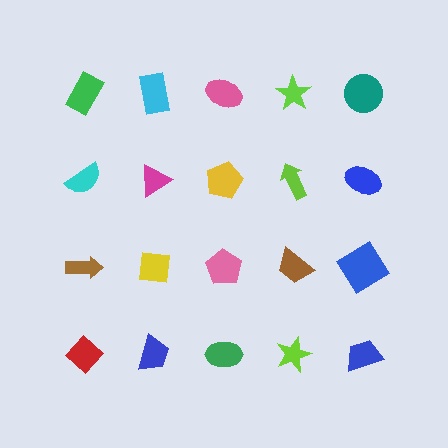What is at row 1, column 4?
A lime star.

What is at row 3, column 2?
A yellow square.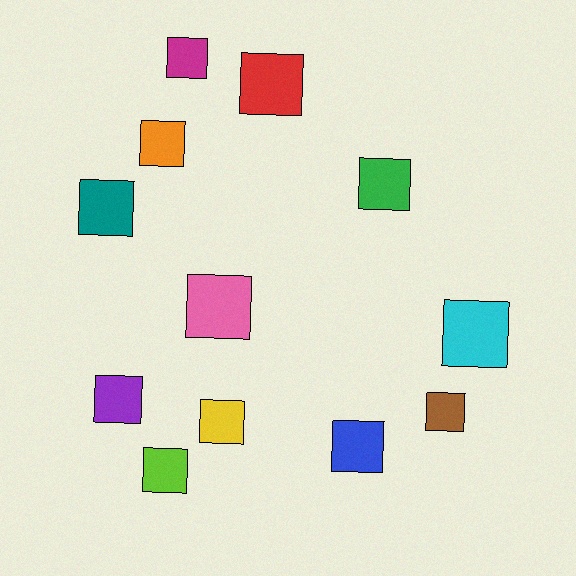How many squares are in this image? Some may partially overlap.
There are 12 squares.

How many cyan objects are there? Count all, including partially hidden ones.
There is 1 cyan object.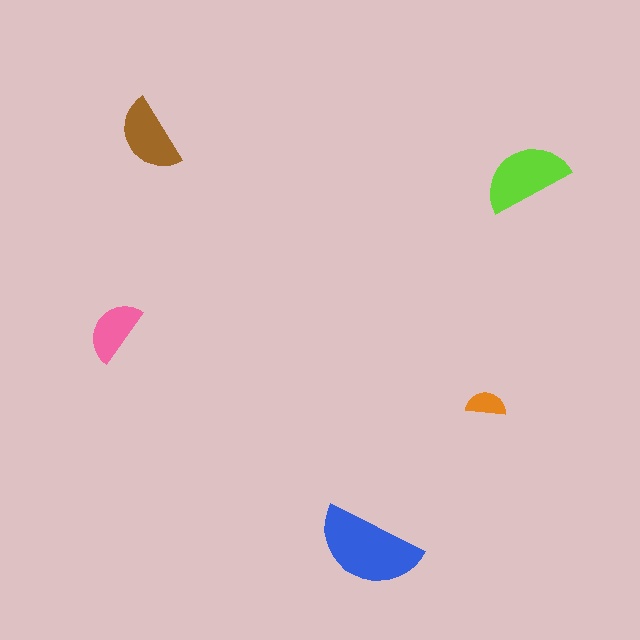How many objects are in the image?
There are 5 objects in the image.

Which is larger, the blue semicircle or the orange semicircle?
The blue one.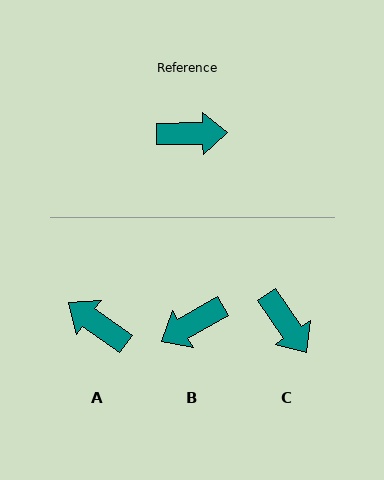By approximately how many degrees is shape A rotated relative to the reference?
Approximately 143 degrees counter-clockwise.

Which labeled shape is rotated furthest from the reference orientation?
B, about 152 degrees away.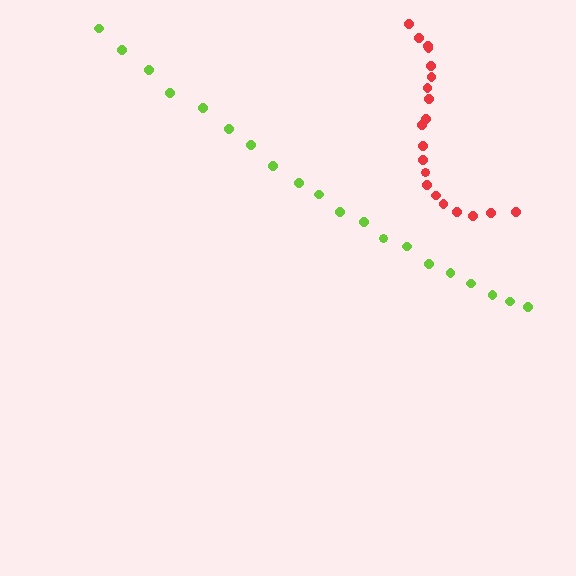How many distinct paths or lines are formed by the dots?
There are 2 distinct paths.